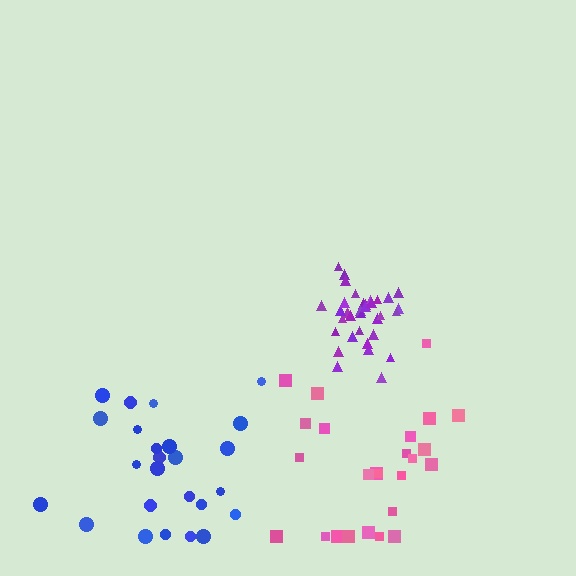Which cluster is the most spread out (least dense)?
Pink.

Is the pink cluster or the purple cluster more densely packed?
Purple.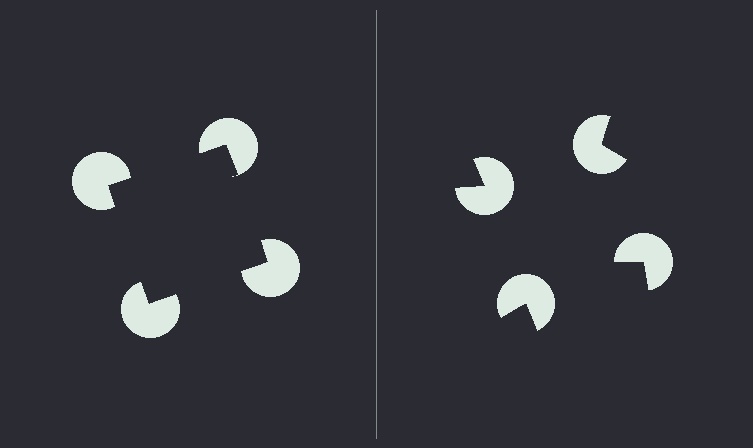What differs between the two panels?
The pac-man discs are positioned identically on both sides; only the wedge orientations differ. On the left they align to a square; on the right they are misaligned.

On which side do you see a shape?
An illusory square appears on the left side. On the right side the wedge cuts are rotated, so no coherent shape forms.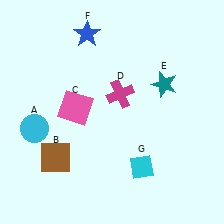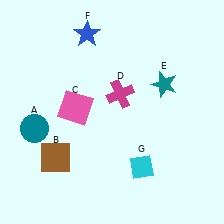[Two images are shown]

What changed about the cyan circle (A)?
In Image 1, A is cyan. In Image 2, it changed to teal.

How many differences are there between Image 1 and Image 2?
There is 1 difference between the two images.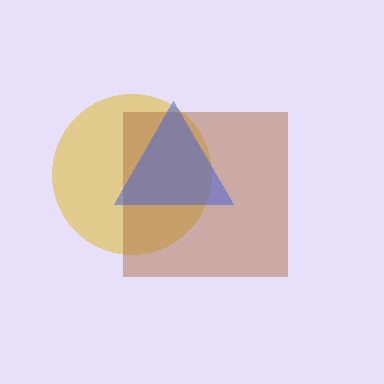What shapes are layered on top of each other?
The layered shapes are: a yellow circle, a brown square, a blue triangle.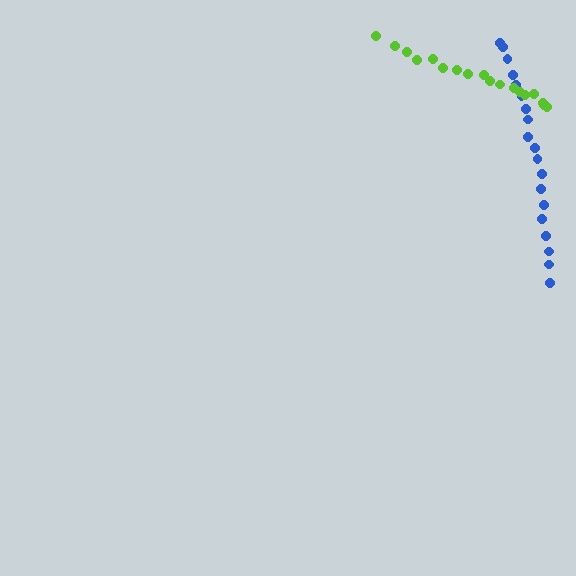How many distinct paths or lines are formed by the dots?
There are 2 distinct paths.